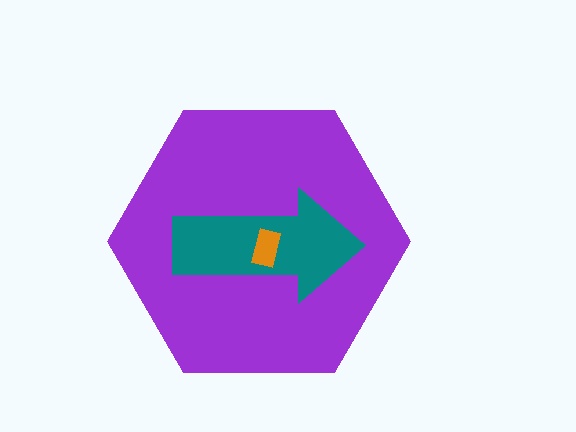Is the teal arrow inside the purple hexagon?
Yes.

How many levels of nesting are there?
3.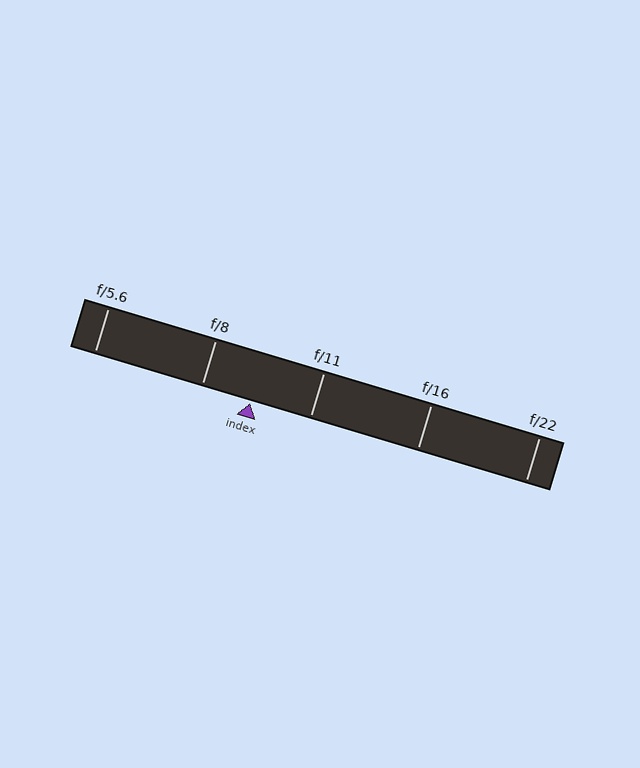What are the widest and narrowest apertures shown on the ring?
The widest aperture shown is f/5.6 and the narrowest is f/22.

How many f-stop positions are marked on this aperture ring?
There are 5 f-stop positions marked.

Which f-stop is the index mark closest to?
The index mark is closest to f/8.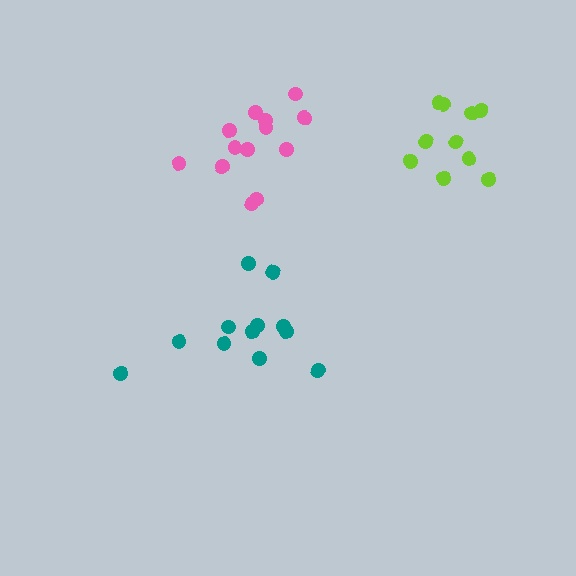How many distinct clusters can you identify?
There are 3 distinct clusters.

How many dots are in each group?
Group 1: 13 dots, Group 2: 12 dots, Group 3: 10 dots (35 total).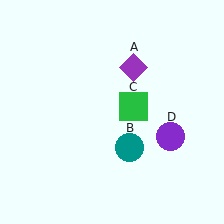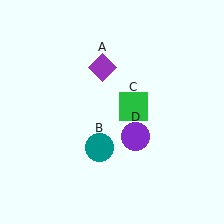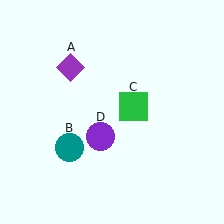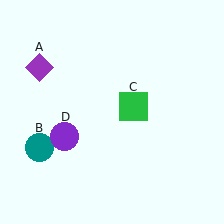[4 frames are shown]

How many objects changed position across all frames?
3 objects changed position: purple diamond (object A), teal circle (object B), purple circle (object D).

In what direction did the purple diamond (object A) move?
The purple diamond (object A) moved left.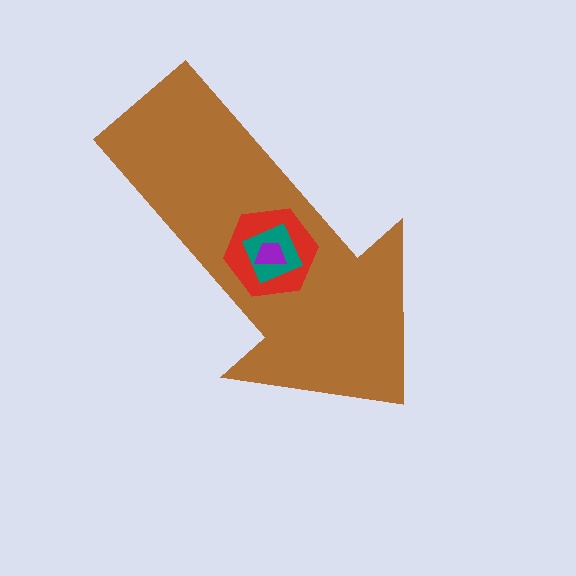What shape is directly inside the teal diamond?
The purple trapezoid.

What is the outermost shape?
The brown arrow.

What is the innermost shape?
The purple trapezoid.